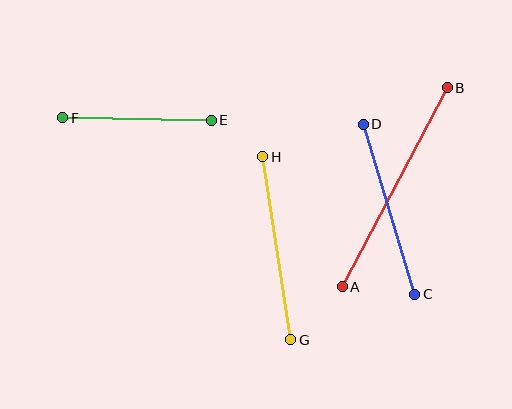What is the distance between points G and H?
The distance is approximately 185 pixels.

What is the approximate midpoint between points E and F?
The midpoint is at approximately (137, 119) pixels.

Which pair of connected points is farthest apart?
Points A and B are farthest apart.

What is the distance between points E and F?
The distance is approximately 148 pixels.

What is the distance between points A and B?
The distance is approximately 225 pixels.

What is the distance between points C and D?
The distance is approximately 177 pixels.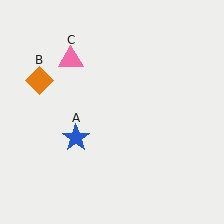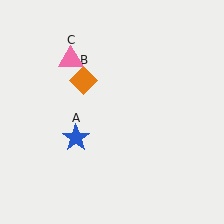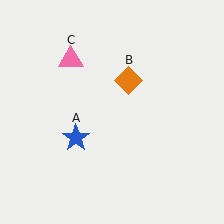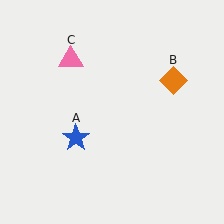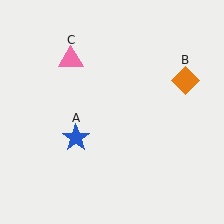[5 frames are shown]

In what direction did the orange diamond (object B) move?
The orange diamond (object B) moved right.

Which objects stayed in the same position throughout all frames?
Blue star (object A) and pink triangle (object C) remained stationary.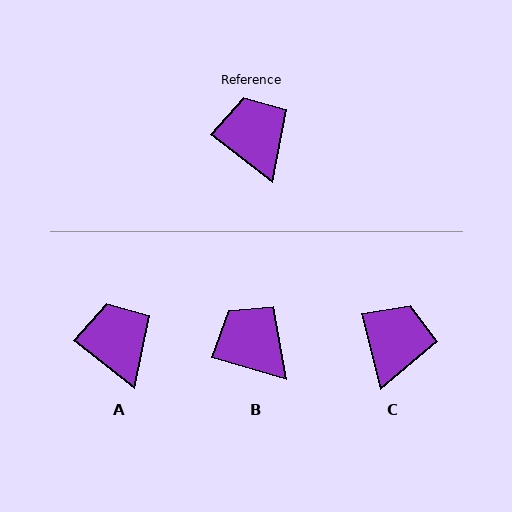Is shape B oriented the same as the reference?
No, it is off by about 22 degrees.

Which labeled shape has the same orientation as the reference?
A.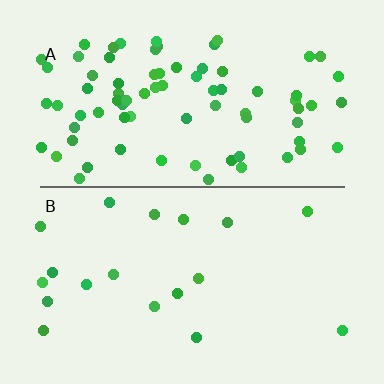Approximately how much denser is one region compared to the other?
Approximately 4.2× — region A over region B.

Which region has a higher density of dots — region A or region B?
A (the top).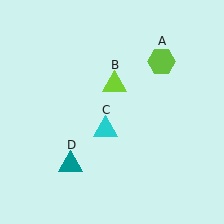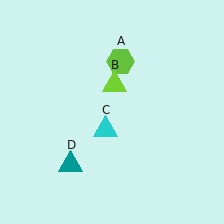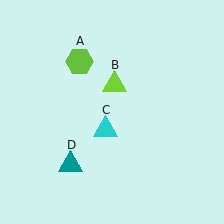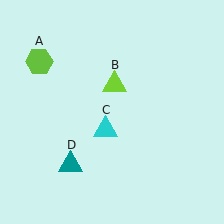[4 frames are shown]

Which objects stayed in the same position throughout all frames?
Lime triangle (object B) and cyan triangle (object C) and teal triangle (object D) remained stationary.